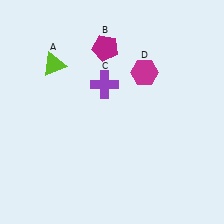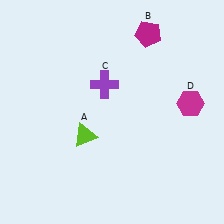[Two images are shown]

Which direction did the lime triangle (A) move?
The lime triangle (A) moved down.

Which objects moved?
The objects that moved are: the lime triangle (A), the magenta pentagon (B), the magenta hexagon (D).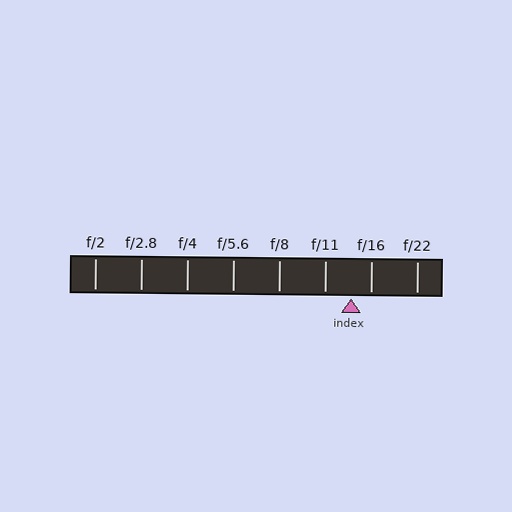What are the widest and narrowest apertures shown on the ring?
The widest aperture shown is f/2 and the narrowest is f/22.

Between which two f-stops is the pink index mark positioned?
The index mark is between f/11 and f/16.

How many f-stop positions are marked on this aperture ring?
There are 8 f-stop positions marked.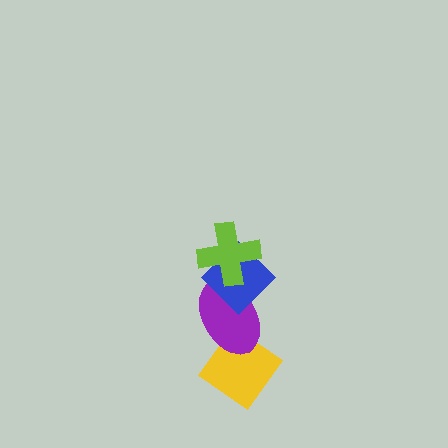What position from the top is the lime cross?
The lime cross is 1st from the top.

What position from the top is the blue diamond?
The blue diamond is 2nd from the top.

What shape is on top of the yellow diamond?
The purple ellipse is on top of the yellow diamond.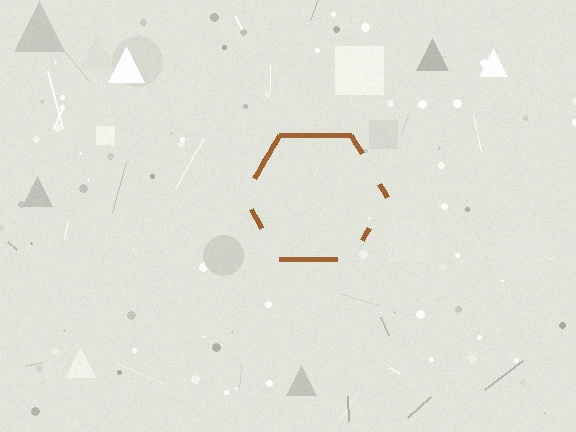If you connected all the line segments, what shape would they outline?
They would outline a hexagon.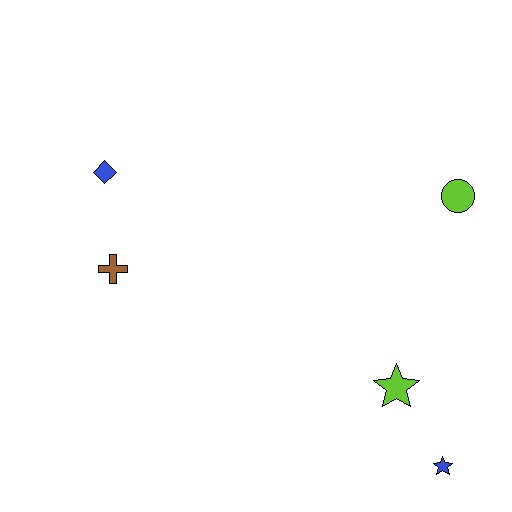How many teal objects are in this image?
There are no teal objects.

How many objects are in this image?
There are 5 objects.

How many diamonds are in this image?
There is 1 diamond.